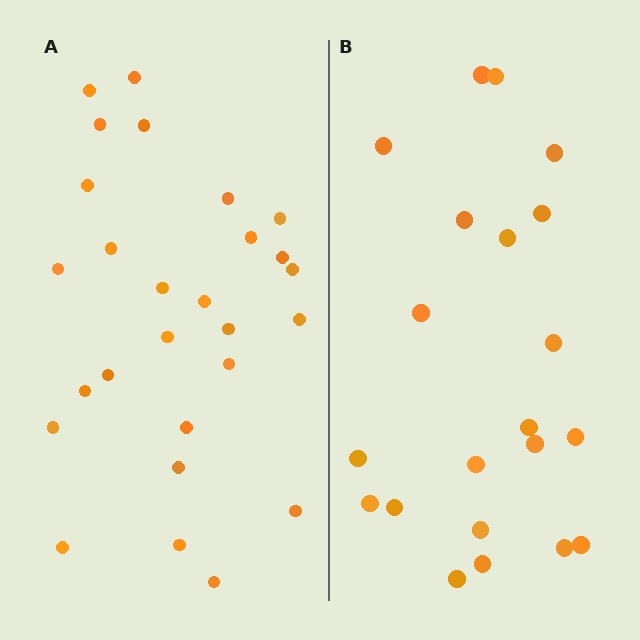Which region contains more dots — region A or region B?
Region A (the left region) has more dots.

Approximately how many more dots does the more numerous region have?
Region A has about 6 more dots than region B.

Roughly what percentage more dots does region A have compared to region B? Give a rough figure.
About 30% more.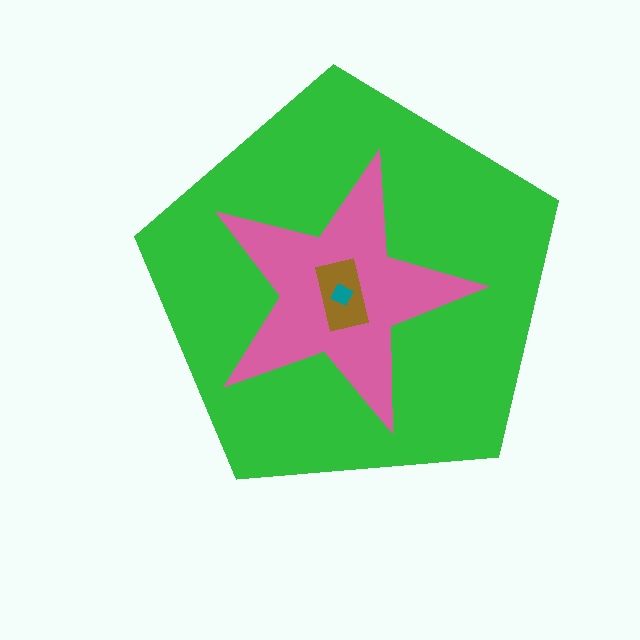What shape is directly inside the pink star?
The brown rectangle.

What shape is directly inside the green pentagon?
The pink star.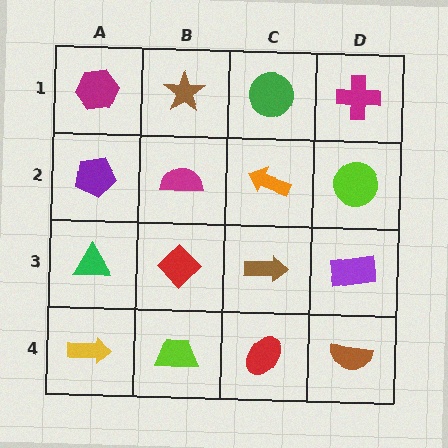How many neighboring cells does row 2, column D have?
3.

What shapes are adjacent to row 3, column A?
A purple pentagon (row 2, column A), a yellow arrow (row 4, column A), a red diamond (row 3, column B).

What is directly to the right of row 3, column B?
A brown arrow.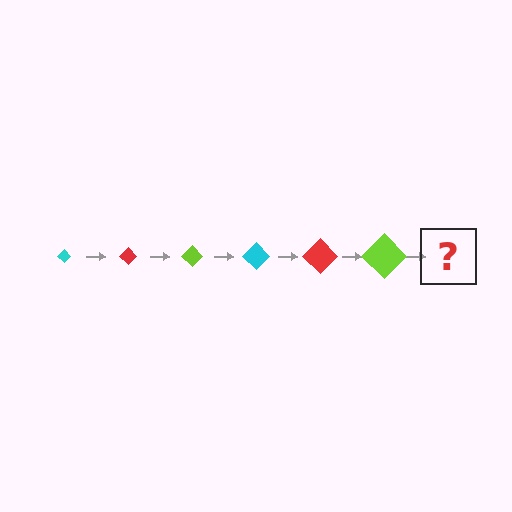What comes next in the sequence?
The next element should be a cyan diamond, larger than the previous one.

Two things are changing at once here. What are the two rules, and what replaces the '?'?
The two rules are that the diamond grows larger each step and the color cycles through cyan, red, and lime. The '?' should be a cyan diamond, larger than the previous one.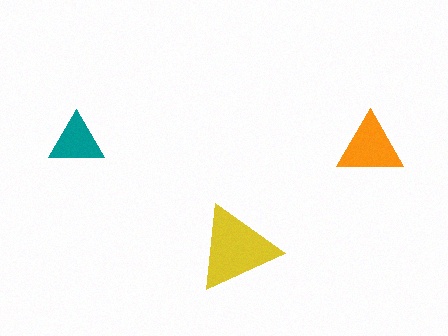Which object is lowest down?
The yellow triangle is bottommost.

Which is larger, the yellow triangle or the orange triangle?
The yellow one.